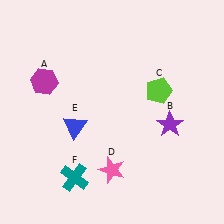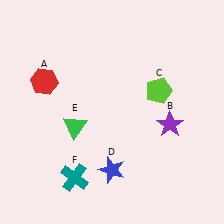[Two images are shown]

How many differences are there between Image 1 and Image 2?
There are 3 differences between the two images.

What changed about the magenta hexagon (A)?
In Image 1, A is magenta. In Image 2, it changed to red.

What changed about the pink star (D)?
In Image 1, D is pink. In Image 2, it changed to blue.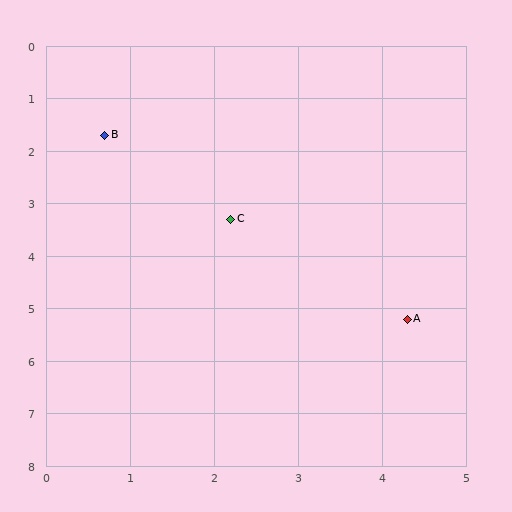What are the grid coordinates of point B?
Point B is at approximately (0.7, 1.7).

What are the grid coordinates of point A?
Point A is at approximately (4.3, 5.2).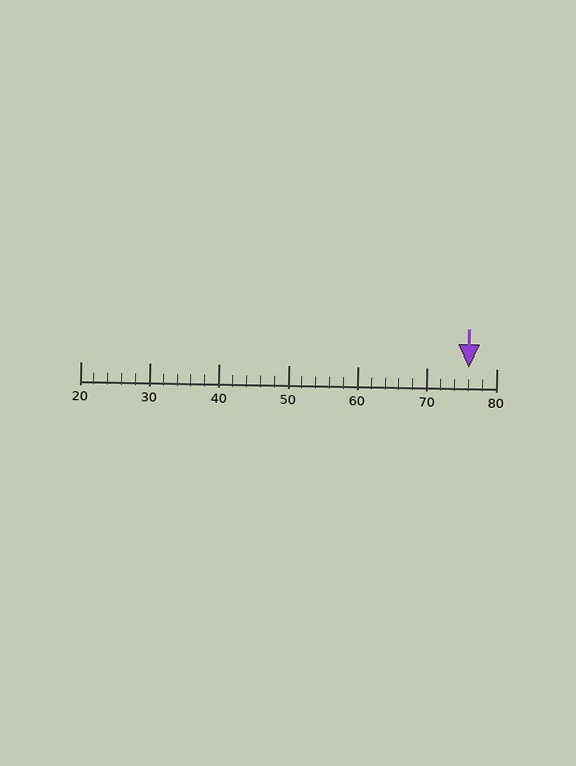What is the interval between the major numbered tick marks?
The major tick marks are spaced 10 units apart.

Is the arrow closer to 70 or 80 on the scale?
The arrow is closer to 80.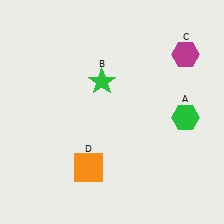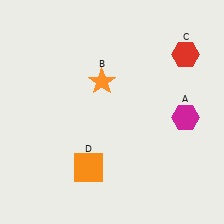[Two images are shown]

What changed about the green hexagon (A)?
In Image 1, A is green. In Image 2, it changed to magenta.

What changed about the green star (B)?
In Image 1, B is green. In Image 2, it changed to orange.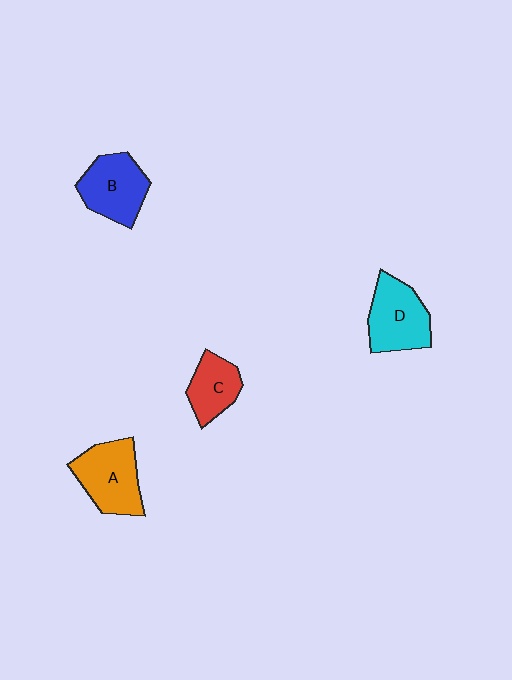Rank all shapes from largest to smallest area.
From largest to smallest: A (orange), D (cyan), B (blue), C (red).